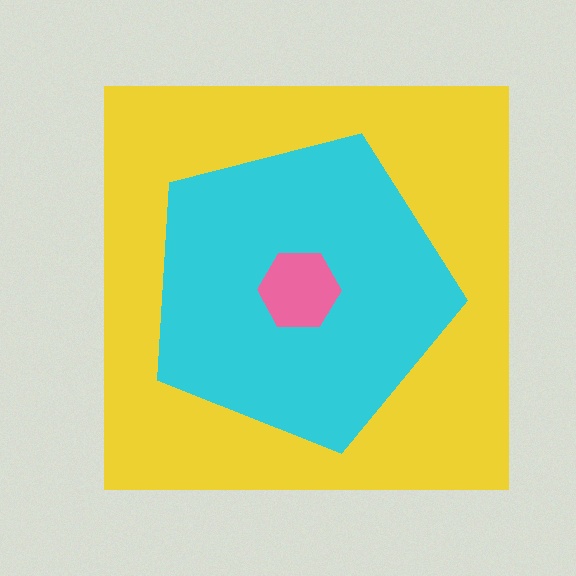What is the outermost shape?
The yellow square.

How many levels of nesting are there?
3.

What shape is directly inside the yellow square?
The cyan pentagon.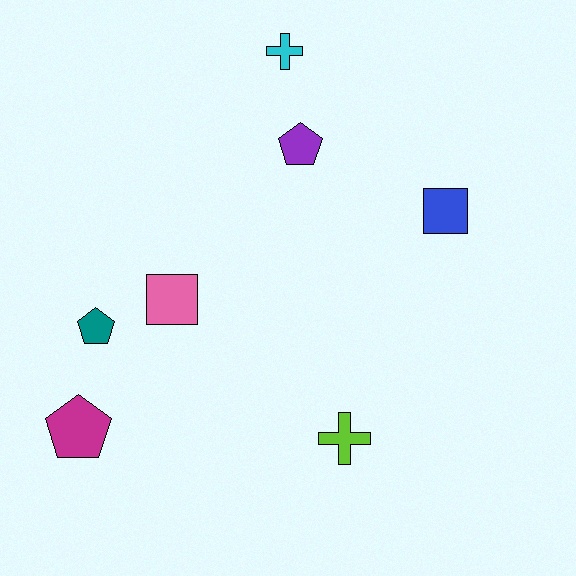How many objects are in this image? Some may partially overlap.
There are 7 objects.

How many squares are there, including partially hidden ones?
There are 2 squares.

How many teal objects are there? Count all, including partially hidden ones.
There is 1 teal object.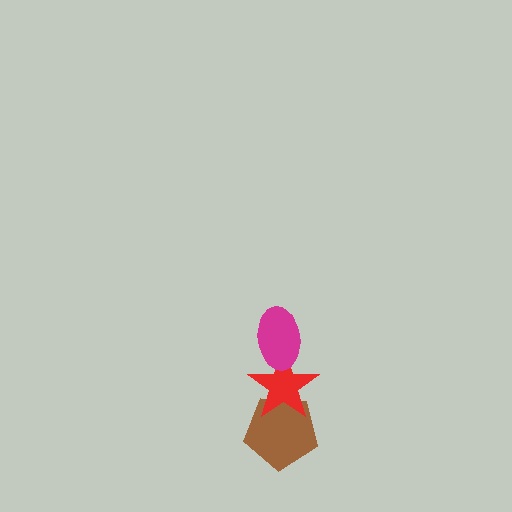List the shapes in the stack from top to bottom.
From top to bottom: the magenta ellipse, the red star, the brown pentagon.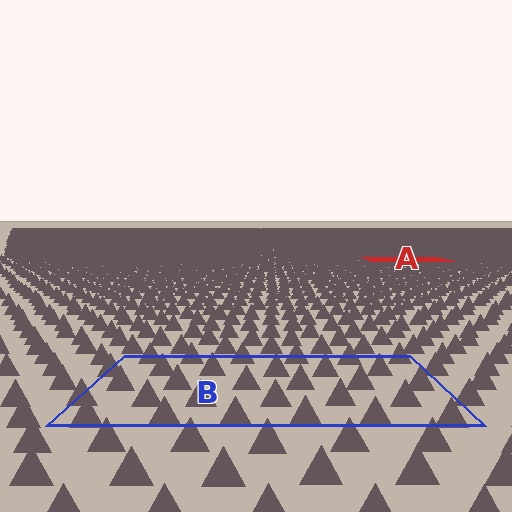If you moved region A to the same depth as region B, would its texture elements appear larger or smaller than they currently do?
They would appear larger. At a closer depth, the same texture elements are projected at a bigger on-screen size.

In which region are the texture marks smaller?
The texture marks are smaller in region A, because it is farther away.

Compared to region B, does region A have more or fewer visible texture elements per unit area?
Region A has more texture elements per unit area — they are packed more densely because it is farther away.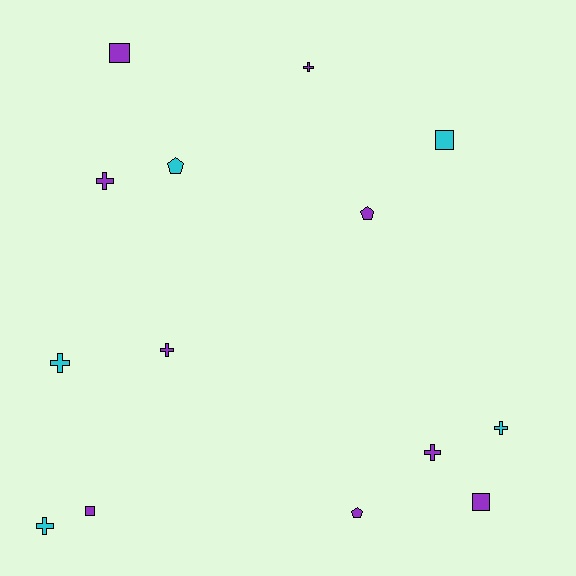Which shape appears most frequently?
Cross, with 7 objects.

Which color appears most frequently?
Purple, with 9 objects.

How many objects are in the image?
There are 14 objects.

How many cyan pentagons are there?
There is 1 cyan pentagon.